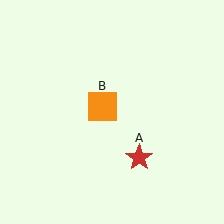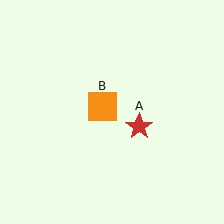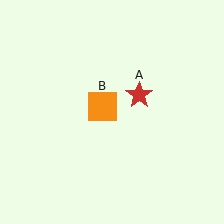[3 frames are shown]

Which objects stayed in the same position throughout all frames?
Orange square (object B) remained stationary.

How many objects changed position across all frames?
1 object changed position: red star (object A).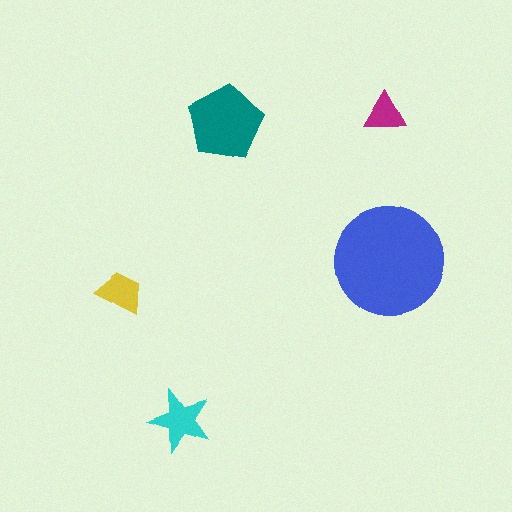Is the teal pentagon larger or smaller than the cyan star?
Larger.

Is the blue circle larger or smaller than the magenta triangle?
Larger.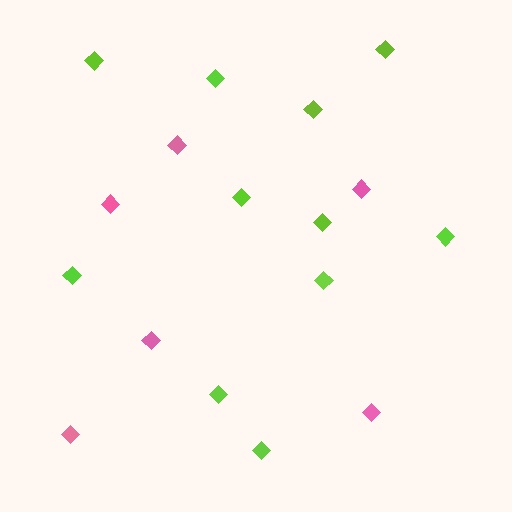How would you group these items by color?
There are 2 groups: one group of pink diamonds (6) and one group of lime diamonds (11).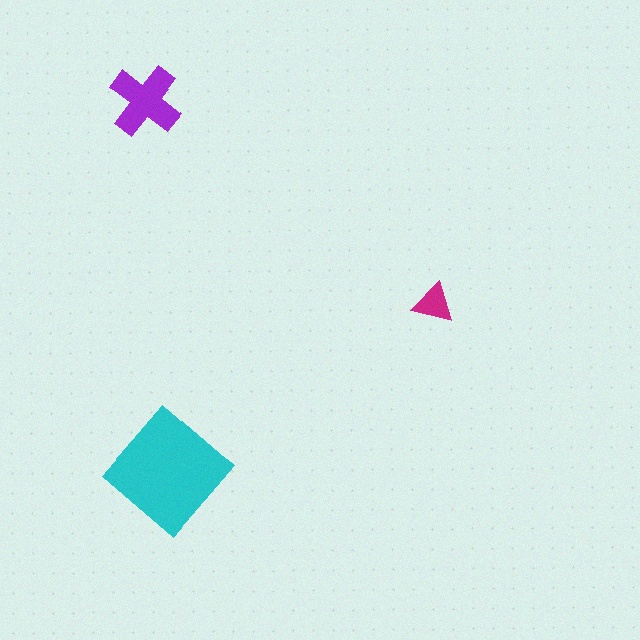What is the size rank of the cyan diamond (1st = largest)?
1st.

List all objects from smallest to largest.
The magenta triangle, the purple cross, the cyan diamond.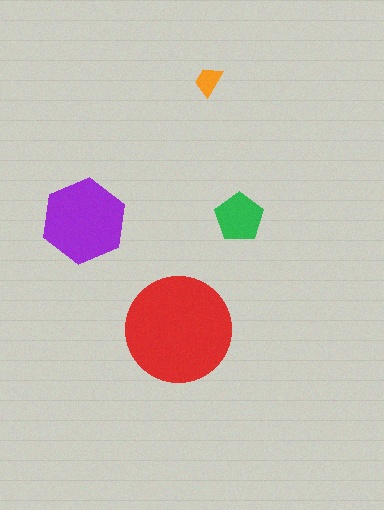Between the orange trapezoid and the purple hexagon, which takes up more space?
The purple hexagon.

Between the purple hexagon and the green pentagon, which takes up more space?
The purple hexagon.